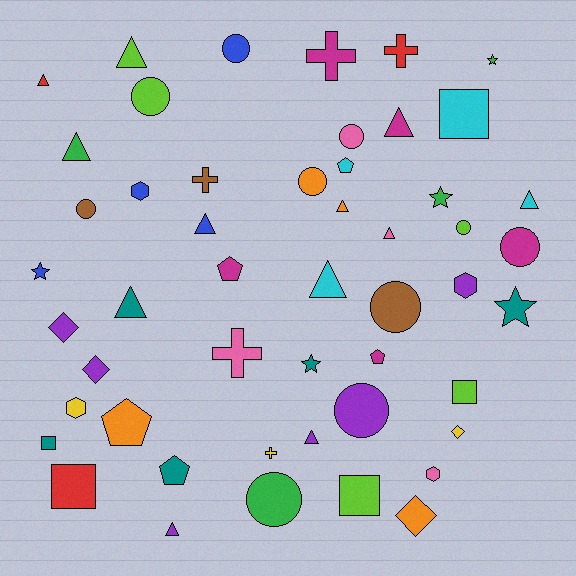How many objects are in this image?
There are 50 objects.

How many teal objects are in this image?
There are 5 teal objects.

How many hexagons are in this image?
There are 4 hexagons.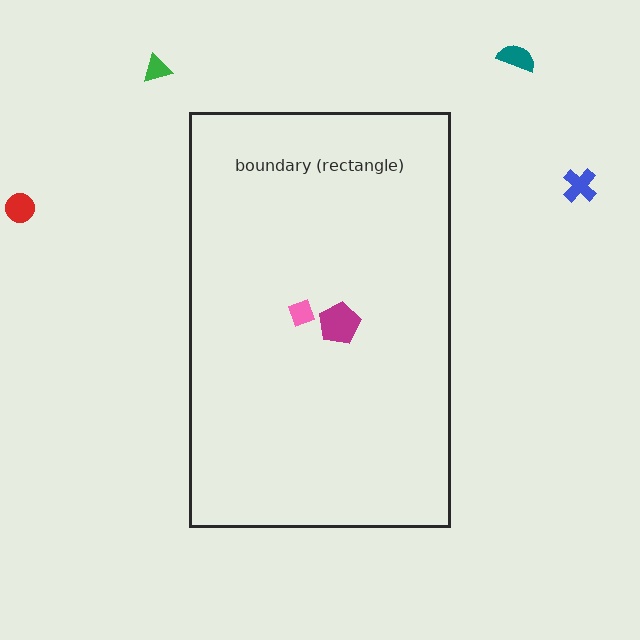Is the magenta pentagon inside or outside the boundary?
Inside.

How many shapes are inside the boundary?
2 inside, 4 outside.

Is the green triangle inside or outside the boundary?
Outside.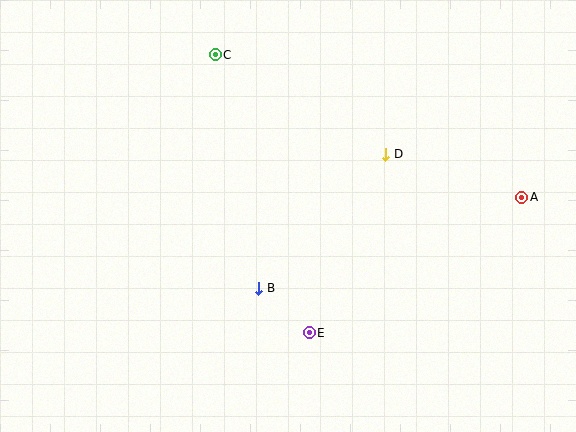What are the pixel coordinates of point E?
Point E is at (309, 333).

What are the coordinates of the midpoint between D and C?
The midpoint between D and C is at (301, 105).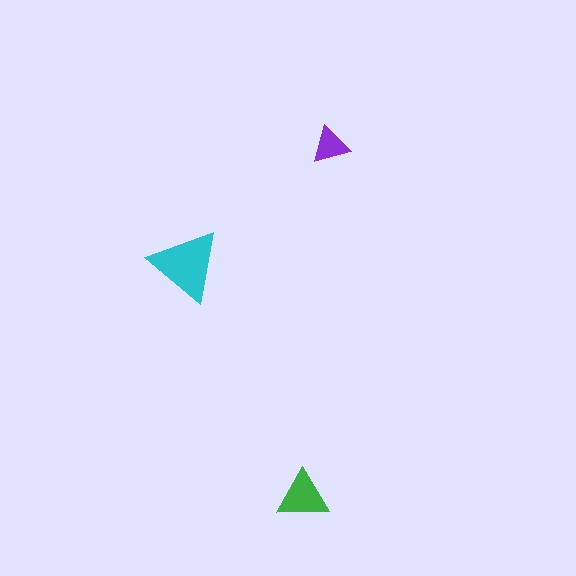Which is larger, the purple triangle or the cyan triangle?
The cyan one.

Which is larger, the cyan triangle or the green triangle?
The cyan one.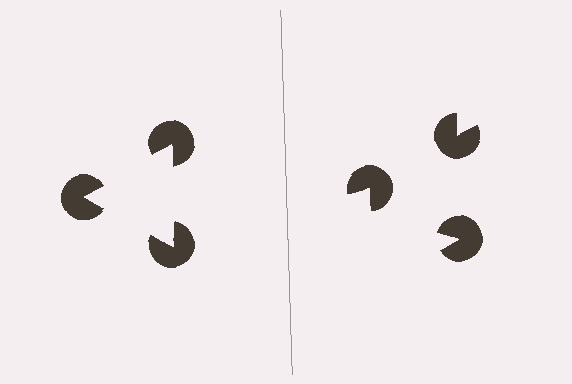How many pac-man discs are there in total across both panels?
6 — 3 on each side.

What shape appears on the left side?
An illusory triangle.